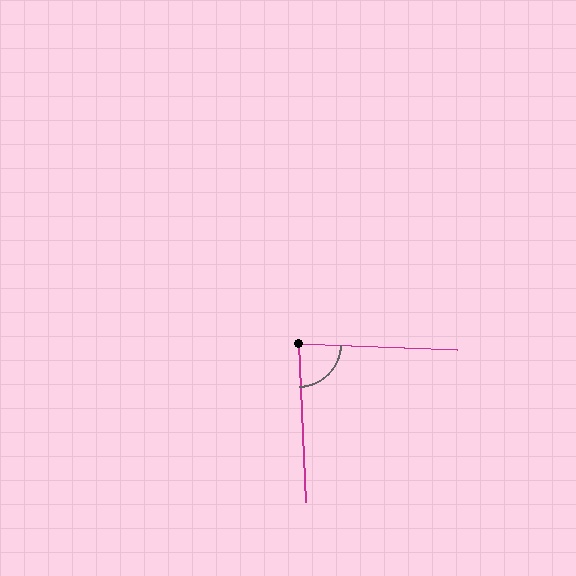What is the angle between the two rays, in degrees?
Approximately 85 degrees.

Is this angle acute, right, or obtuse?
It is approximately a right angle.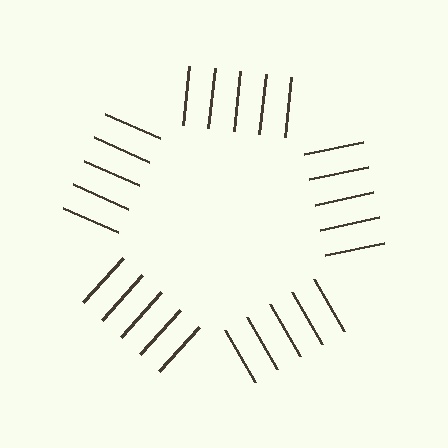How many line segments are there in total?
25 — 5 along each of the 5 edges.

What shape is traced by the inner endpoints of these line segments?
An illusory pentagon — the line segments terminate on its edges but no continuous stroke is drawn.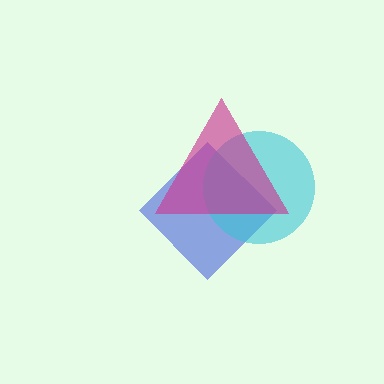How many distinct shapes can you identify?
There are 3 distinct shapes: a blue diamond, a cyan circle, a magenta triangle.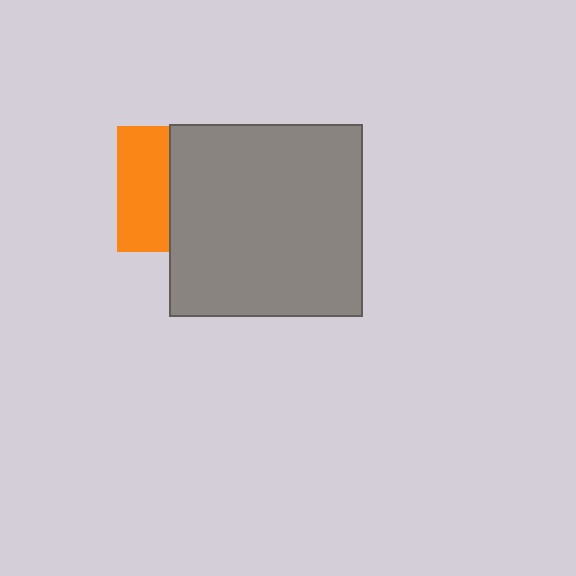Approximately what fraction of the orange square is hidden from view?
Roughly 58% of the orange square is hidden behind the gray square.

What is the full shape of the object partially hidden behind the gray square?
The partially hidden object is an orange square.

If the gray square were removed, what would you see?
You would see the complete orange square.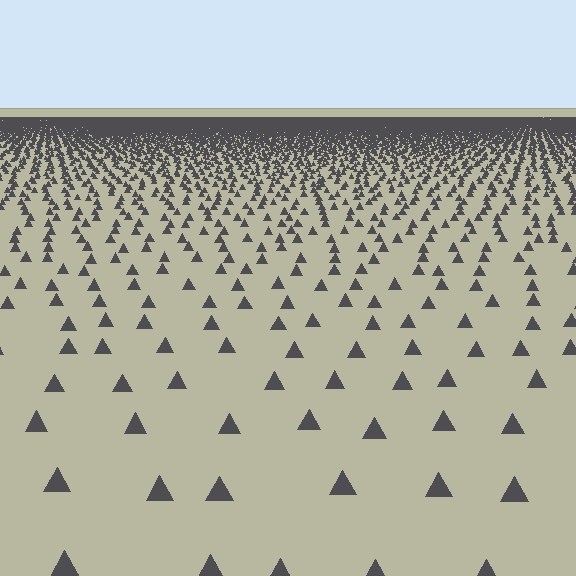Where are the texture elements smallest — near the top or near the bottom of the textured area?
Near the top.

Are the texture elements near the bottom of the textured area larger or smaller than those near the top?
Larger. Near the bottom, elements are closer to the viewer and appear at a bigger on-screen size.